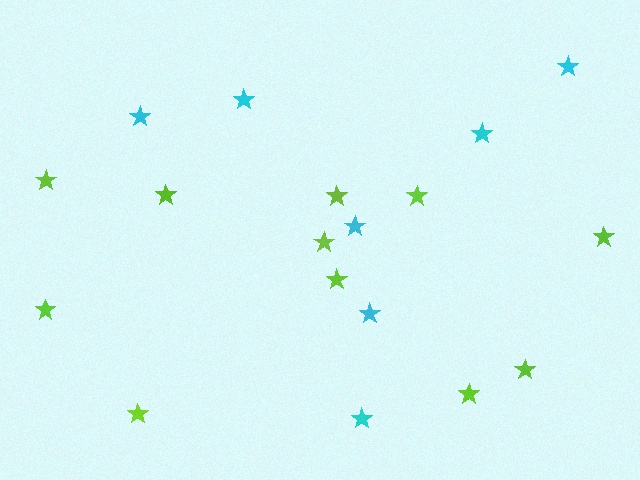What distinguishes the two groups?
There are 2 groups: one group of lime stars (11) and one group of cyan stars (7).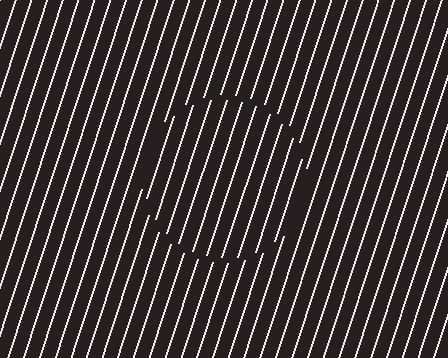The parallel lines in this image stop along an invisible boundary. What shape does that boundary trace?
An illusory circle. The interior of the shape contains the same grating, shifted by half a period — the contour is defined by the phase discontinuity where line-ends from the inner and outer gratings abut.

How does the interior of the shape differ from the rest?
The interior of the shape contains the same grating, shifted by half a period — the contour is defined by the phase discontinuity where line-ends from the inner and outer gratings abut.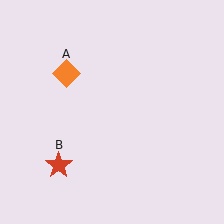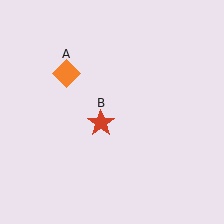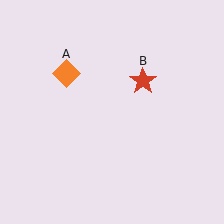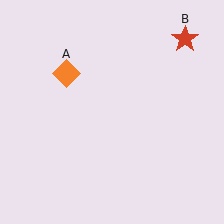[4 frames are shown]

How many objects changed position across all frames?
1 object changed position: red star (object B).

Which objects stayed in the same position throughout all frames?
Orange diamond (object A) remained stationary.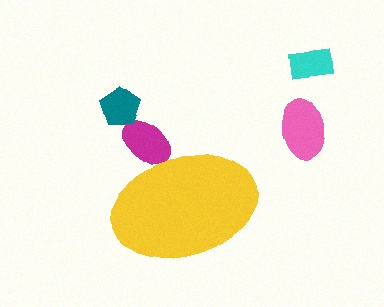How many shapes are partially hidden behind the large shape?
1 shape is partially hidden.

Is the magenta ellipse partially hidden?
Yes, the magenta ellipse is partially hidden behind the yellow ellipse.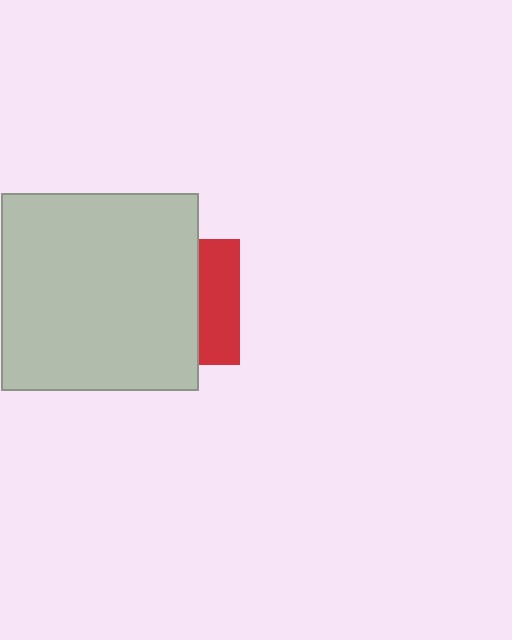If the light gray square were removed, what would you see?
You would see the complete red square.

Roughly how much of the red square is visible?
A small part of it is visible (roughly 32%).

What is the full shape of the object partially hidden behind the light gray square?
The partially hidden object is a red square.